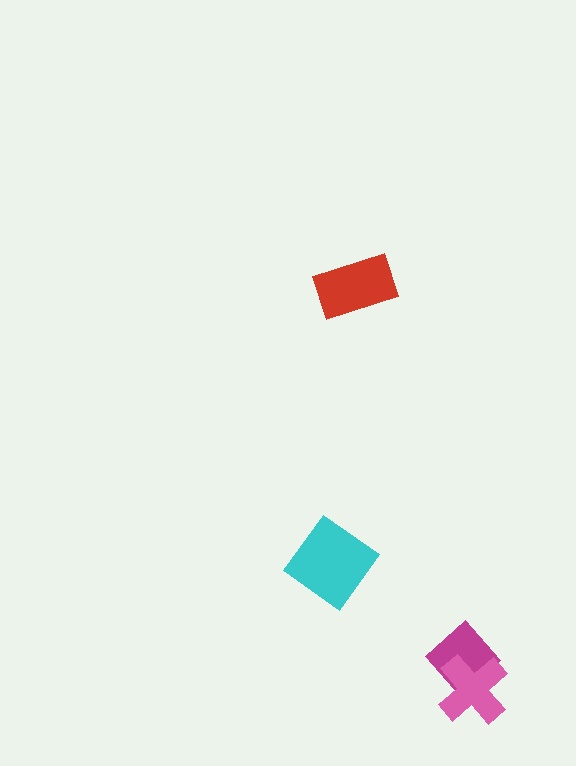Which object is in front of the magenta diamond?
The pink cross is in front of the magenta diamond.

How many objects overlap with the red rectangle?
0 objects overlap with the red rectangle.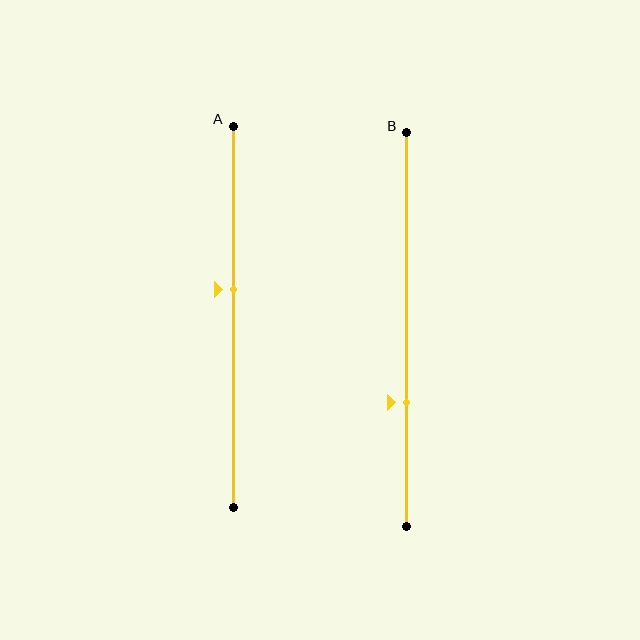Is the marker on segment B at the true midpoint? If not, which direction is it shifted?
No, the marker on segment B is shifted downward by about 19% of the segment length.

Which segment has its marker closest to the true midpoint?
Segment A has its marker closest to the true midpoint.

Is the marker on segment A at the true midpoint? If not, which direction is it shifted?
No, the marker on segment A is shifted upward by about 7% of the segment length.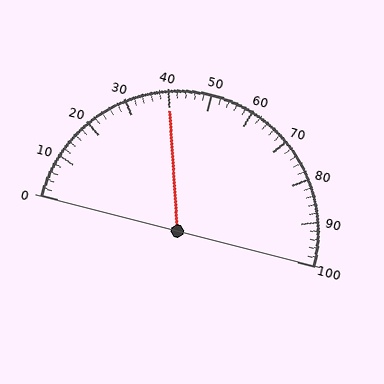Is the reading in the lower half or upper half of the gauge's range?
The reading is in the lower half of the range (0 to 100).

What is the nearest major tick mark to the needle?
The nearest major tick mark is 40.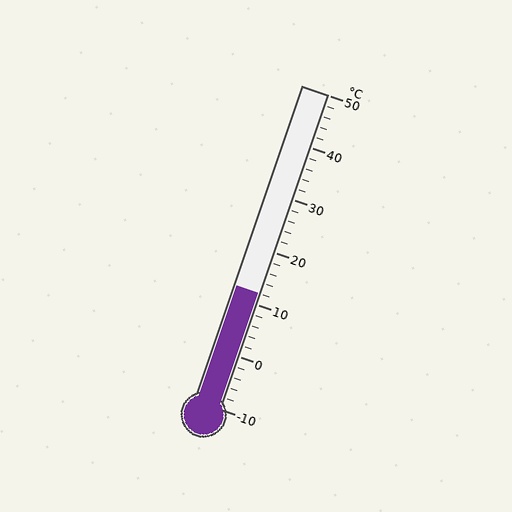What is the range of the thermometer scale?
The thermometer scale ranges from -10°C to 50°C.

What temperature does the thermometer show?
The thermometer shows approximately 12°C.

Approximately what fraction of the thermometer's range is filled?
The thermometer is filled to approximately 35% of its range.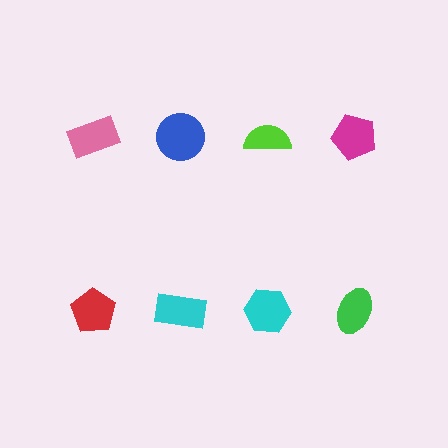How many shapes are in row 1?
4 shapes.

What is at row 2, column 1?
A red pentagon.